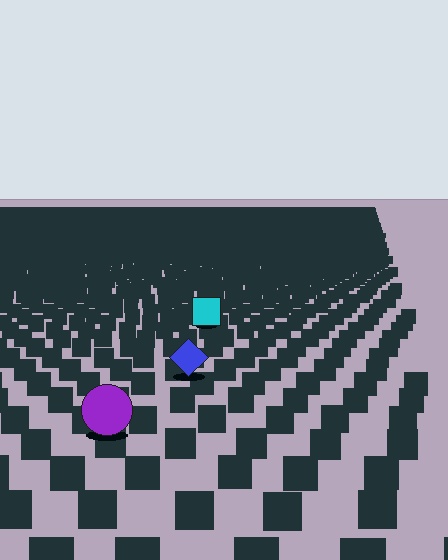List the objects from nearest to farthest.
From nearest to farthest: the purple circle, the blue diamond, the cyan square.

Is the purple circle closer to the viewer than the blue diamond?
Yes. The purple circle is closer — you can tell from the texture gradient: the ground texture is coarser near it.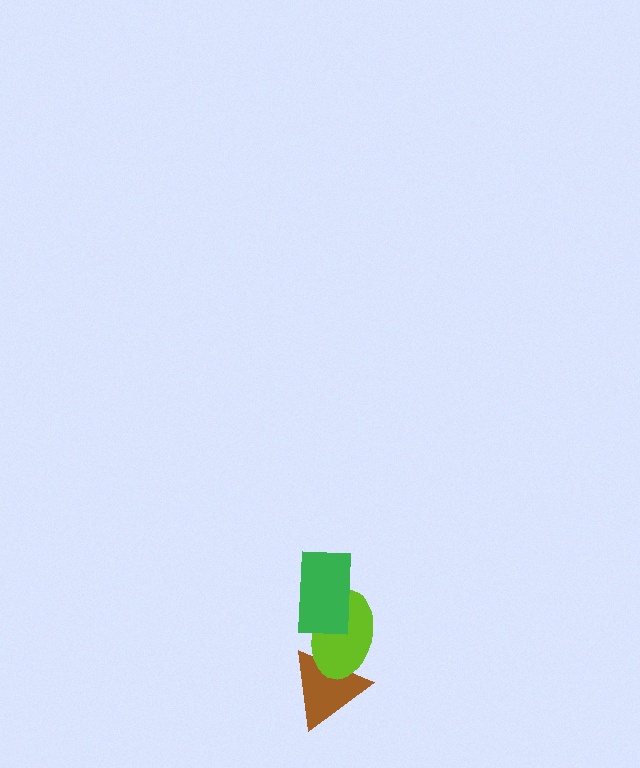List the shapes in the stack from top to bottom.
From top to bottom: the green rectangle, the lime ellipse, the brown triangle.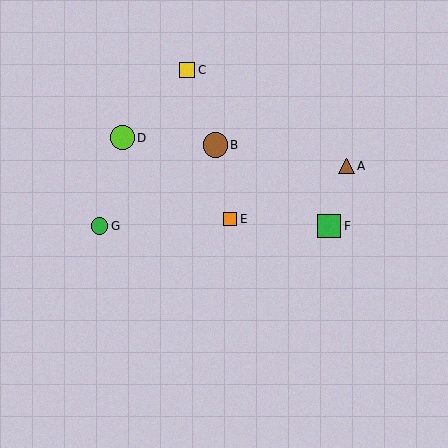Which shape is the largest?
The brown circle (labeled B) is the largest.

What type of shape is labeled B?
Shape B is a brown circle.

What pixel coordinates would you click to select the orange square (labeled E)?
Click at (230, 219) to select the orange square E.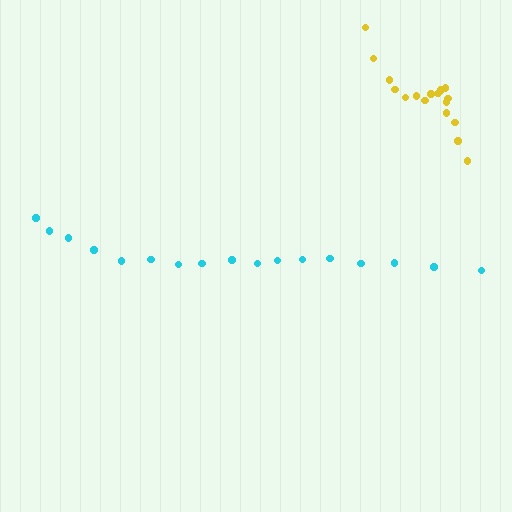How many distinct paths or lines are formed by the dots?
There are 2 distinct paths.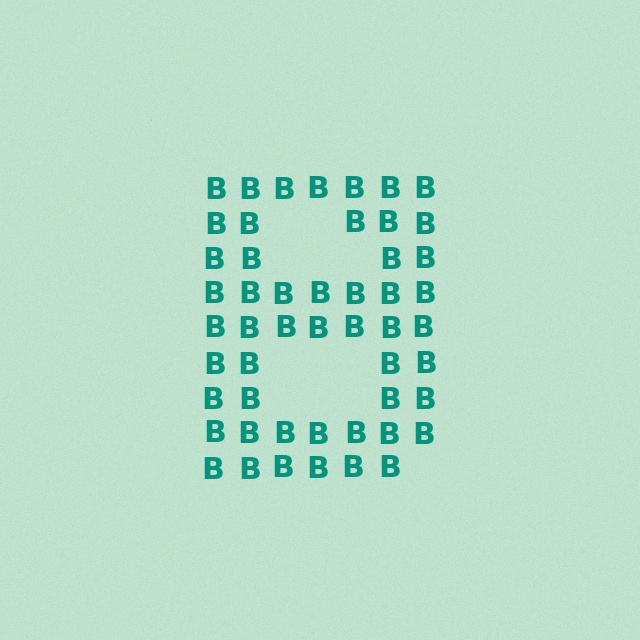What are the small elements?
The small elements are letter B's.